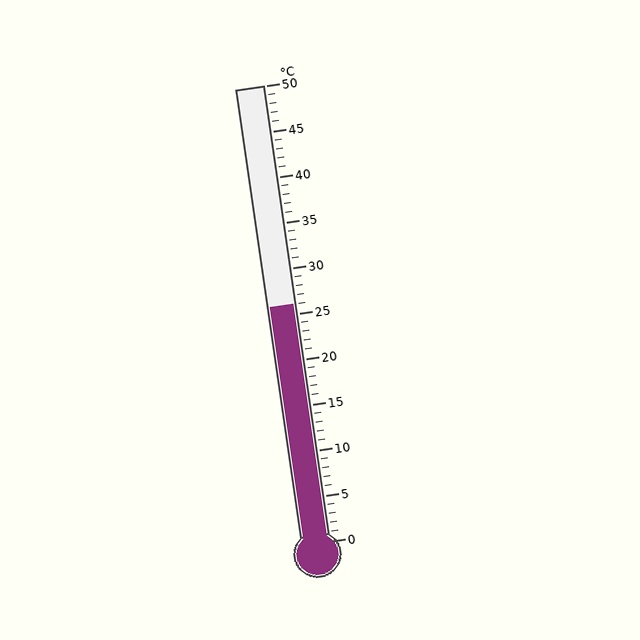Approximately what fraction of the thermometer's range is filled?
The thermometer is filled to approximately 50% of its range.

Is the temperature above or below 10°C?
The temperature is above 10°C.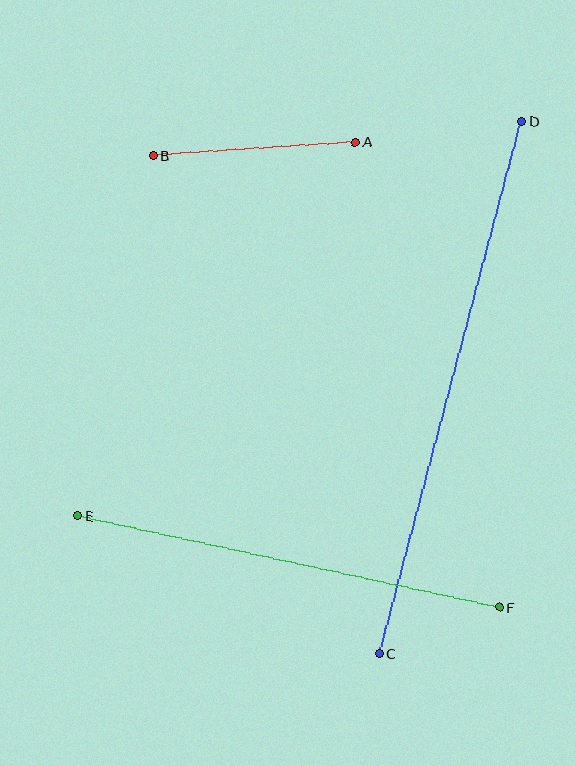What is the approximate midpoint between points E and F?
The midpoint is at approximately (289, 561) pixels.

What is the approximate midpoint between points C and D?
The midpoint is at approximately (451, 387) pixels.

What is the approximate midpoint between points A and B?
The midpoint is at approximately (254, 149) pixels.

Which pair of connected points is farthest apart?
Points C and D are farthest apart.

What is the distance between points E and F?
The distance is approximately 431 pixels.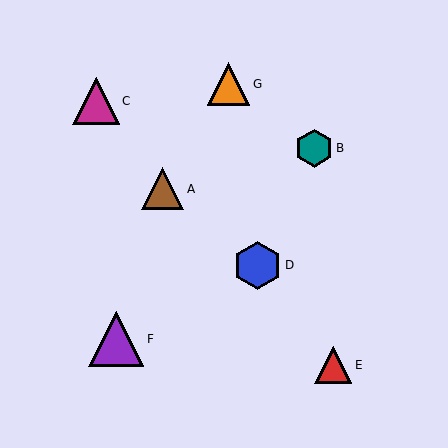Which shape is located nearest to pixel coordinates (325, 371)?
The red triangle (labeled E) at (333, 365) is nearest to that location.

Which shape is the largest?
The purple triangle (labeled F) is the largest.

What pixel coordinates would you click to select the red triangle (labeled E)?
Click at (333, 365) to select the red triangle E.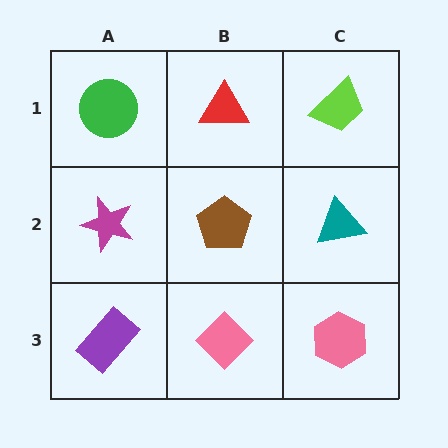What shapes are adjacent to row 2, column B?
A red triangle (row 1, column B), a pink diamond (row 3, column B), a magenta star (row 2, column A), a teal triangle (row 2, column C).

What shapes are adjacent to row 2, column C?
A lime trapezoid (row 1, column C), a pink hexagon (row 3, column C), a brown pentagon (row 2, column B).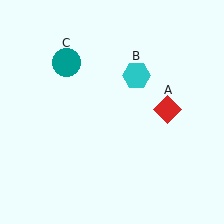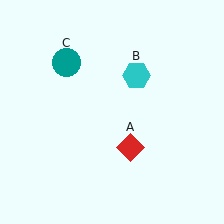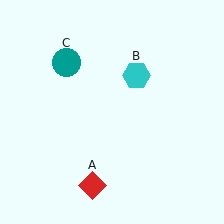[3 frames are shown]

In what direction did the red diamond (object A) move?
The red diamond (object A) moved down and to the left.